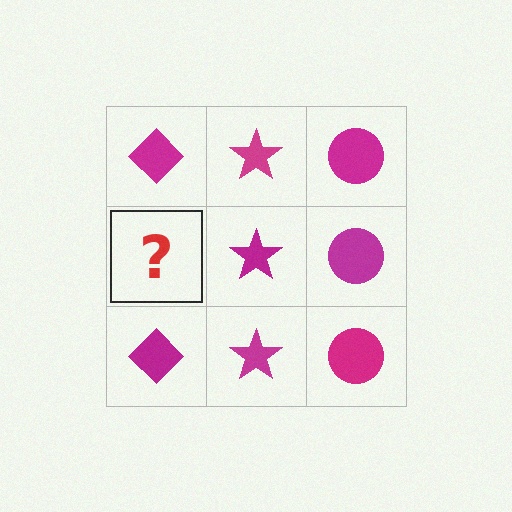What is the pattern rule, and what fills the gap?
The rule is that each column has a consistent shape. The gap should be filled with a magenta diamond.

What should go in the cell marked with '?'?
The missing cell should contain a magenta diamond.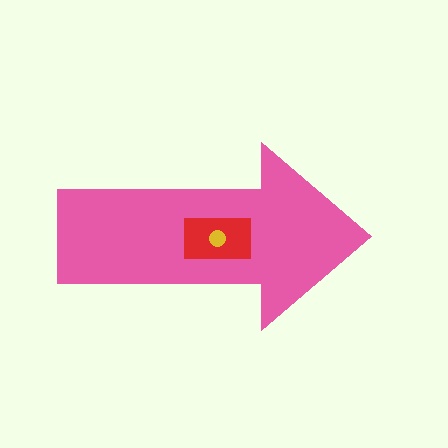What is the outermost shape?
The pink arrow.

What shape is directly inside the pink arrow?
The red rectangle.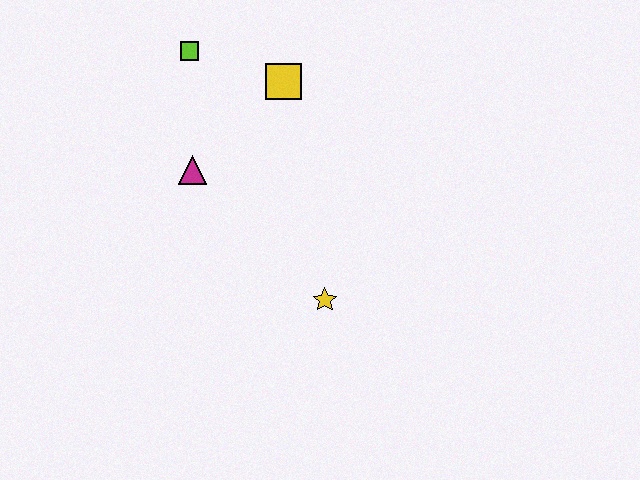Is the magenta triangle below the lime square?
Yes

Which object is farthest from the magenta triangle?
The yellow star is farthest from the magenta triangle.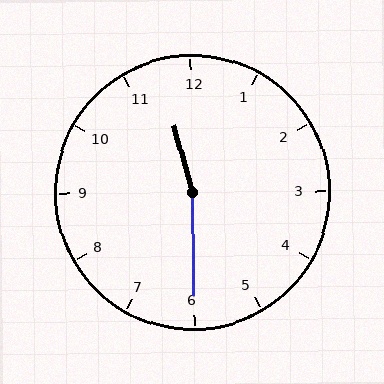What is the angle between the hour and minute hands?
Approximately 165 degrees.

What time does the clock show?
11:30.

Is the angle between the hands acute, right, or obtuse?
It is obtuse.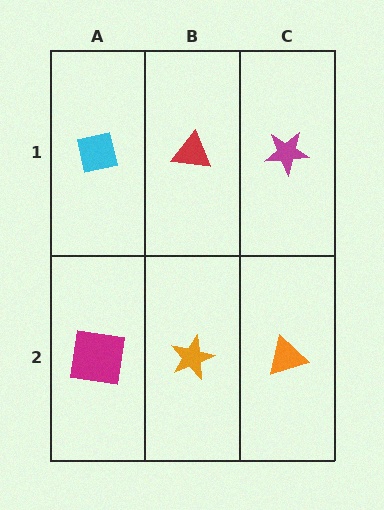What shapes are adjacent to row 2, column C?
A magenta star (row 1, column C), an orange star (row 2, column B).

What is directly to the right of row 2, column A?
An orange star.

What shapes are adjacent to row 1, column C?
An orange triangle (row 2, column C), a red triangle (row 1, column B).